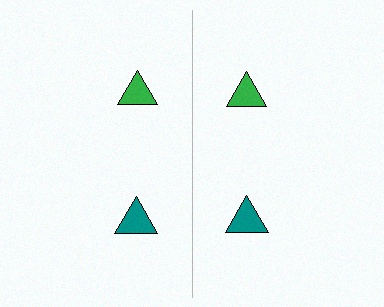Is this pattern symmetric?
Yes, this pattern has bilateral (reflection) symmetry.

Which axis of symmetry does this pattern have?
The pattern has a vertical axis of symmetry running through the center of the image.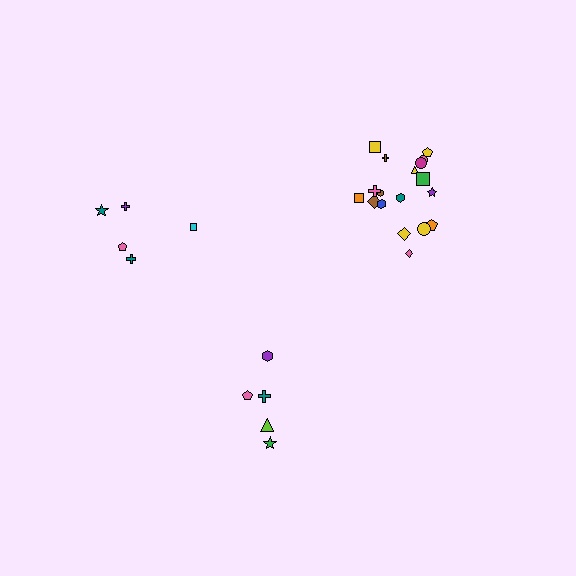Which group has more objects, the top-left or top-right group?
The top-right group.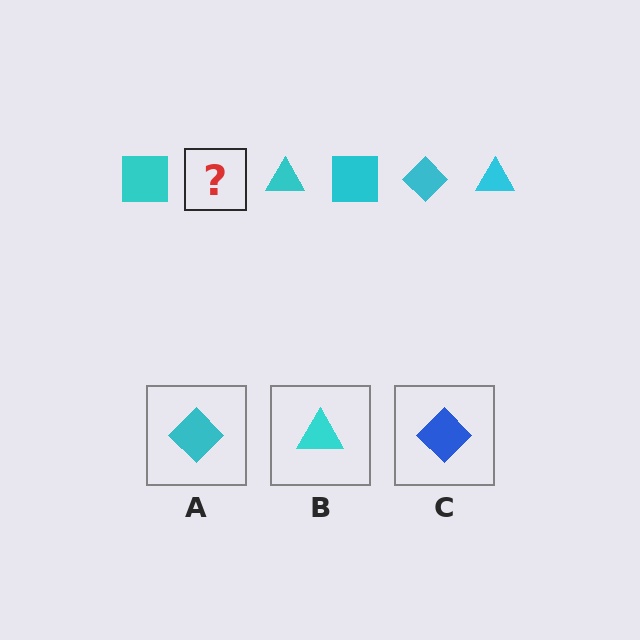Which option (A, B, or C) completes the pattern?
A.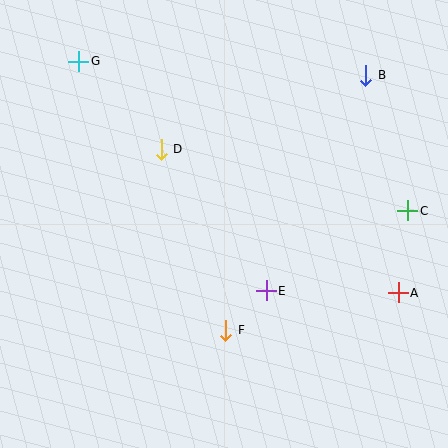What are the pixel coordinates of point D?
Point D is at (161, 149).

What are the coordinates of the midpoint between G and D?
The midpoint between G and D is at (120, 105).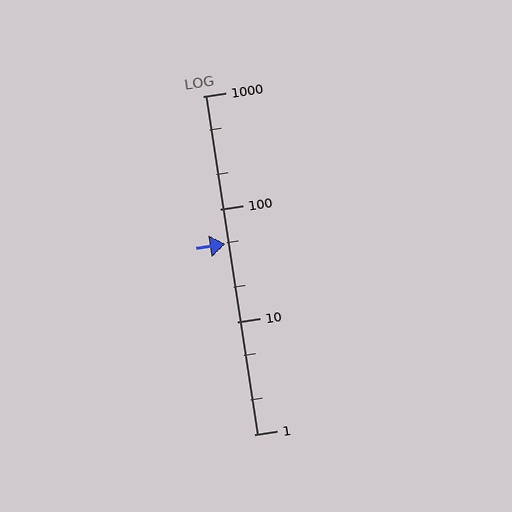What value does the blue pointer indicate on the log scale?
The pointer indicates approximately 49.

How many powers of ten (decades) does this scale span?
The scale spans 3 decades, from 1 to 1000.